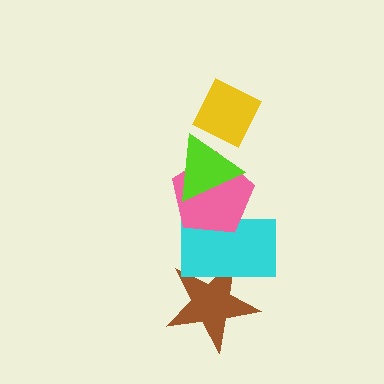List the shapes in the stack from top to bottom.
From top to bottom: the yellow diamond, the lime triangle, the pink pentagon, the cyan rectangle, the brown star.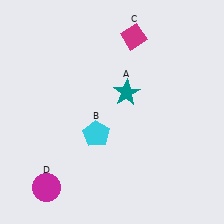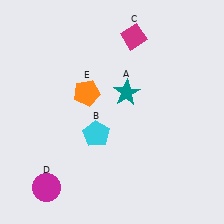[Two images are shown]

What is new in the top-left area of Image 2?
An orange pentagon (E) was added in the top-left area of Image 2.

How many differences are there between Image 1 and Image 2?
There is 1 difference between the two images.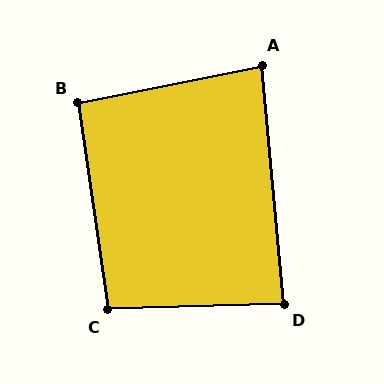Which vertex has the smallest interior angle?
A, at approximately 84 degrees.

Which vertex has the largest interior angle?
C, at approximately 96 degrees.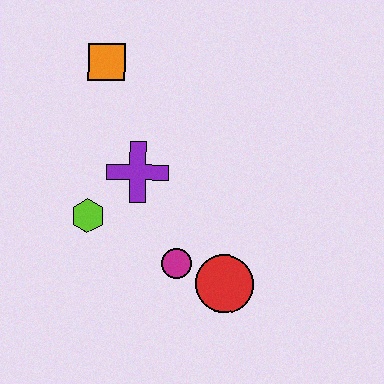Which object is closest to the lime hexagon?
The purple cross is closest to the lime hexagon.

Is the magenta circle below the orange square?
Yes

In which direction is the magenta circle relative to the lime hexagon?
The magenta circle is to the right of the lime hexagon.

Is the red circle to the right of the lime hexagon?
Yes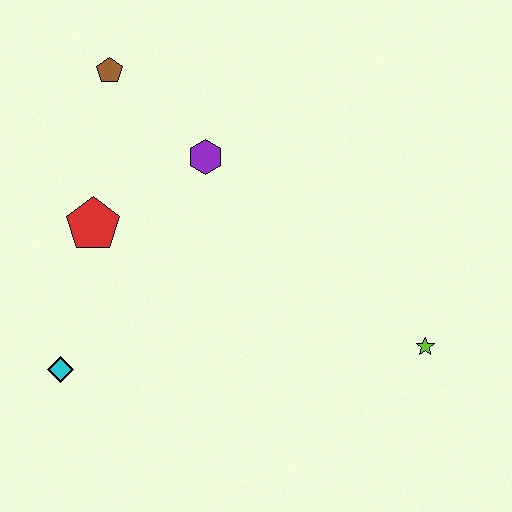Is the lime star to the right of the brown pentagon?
Yes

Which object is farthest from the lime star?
The brown pentagon is farthest from the lime star.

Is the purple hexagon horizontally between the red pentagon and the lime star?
Yes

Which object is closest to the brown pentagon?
The purple hexagon is closest to the brown pentagon.